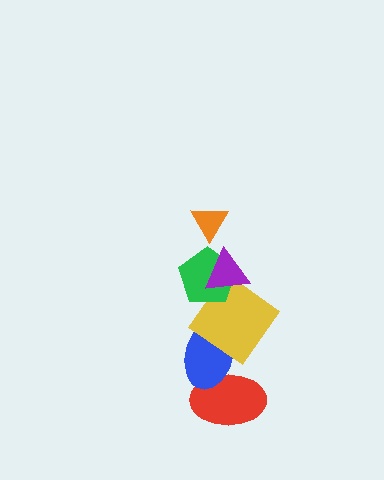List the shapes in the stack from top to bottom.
From top to bottom: the orange triangle, the purple triangle, the green pentagon, the yellow diamond, the blue ellipse, the red ellipse.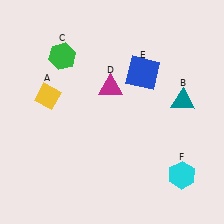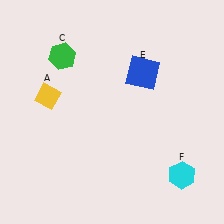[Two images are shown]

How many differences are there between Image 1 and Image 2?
There are 2 differences between the two images.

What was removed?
The magenta triangle (D), the teal triangle (B) were removed in Image 2.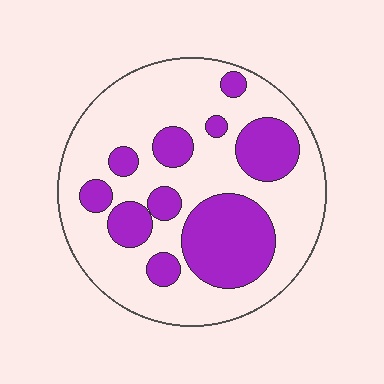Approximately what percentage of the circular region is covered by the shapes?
Approximately 30%.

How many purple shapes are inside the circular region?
10.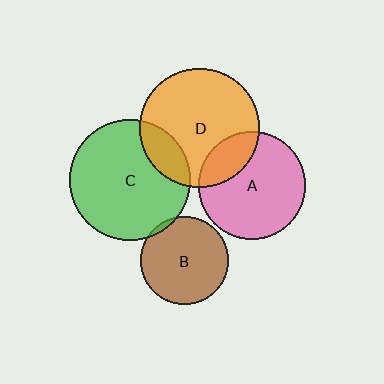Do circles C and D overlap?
Yes.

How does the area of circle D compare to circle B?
Approximately 1.8 times.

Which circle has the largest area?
Circle C (green).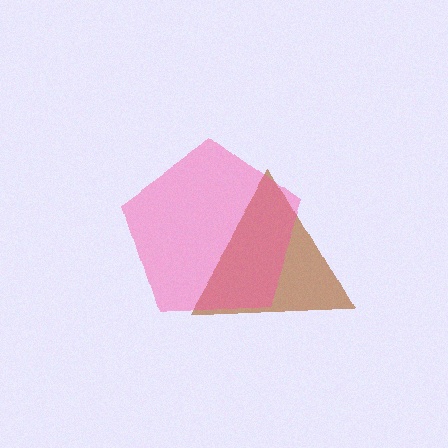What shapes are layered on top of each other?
The layered shapes are: a brown triangle, a pink pentagon.